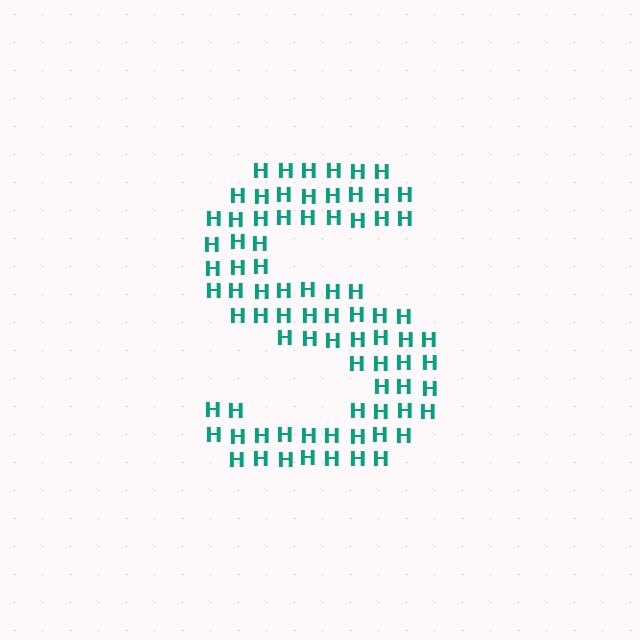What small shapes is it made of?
It is made of small letter H's.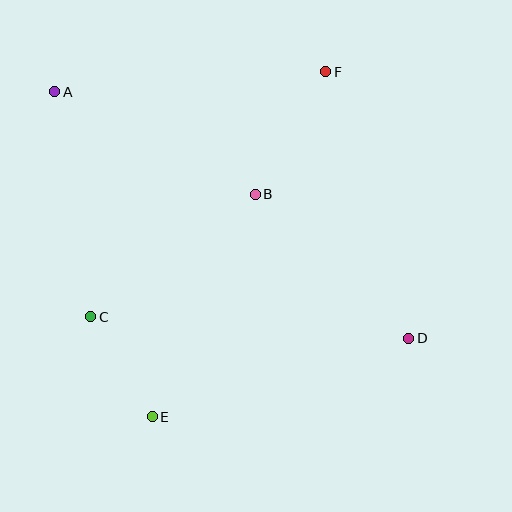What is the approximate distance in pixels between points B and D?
The distance between B and D is approximately 210 pixels.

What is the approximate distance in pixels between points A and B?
The distance between A and B is approximately 225 pixels.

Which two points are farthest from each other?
Points A and D are farthest from each other.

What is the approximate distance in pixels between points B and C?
The distance between B and C is approximately 205 pixels.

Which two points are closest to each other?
Points C and E are closest to each other.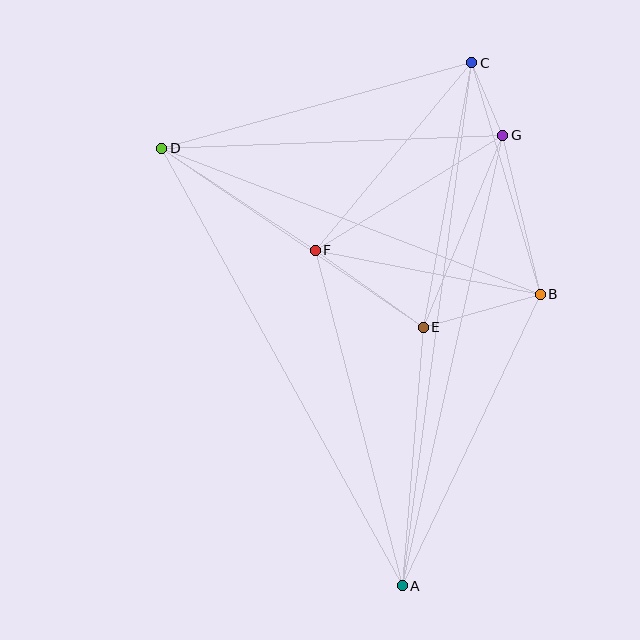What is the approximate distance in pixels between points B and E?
The distance between B and E is approximately 122 pixels.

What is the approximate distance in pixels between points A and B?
The distance between A and B is approximately 323 pixels.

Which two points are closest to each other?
Points C and G are closest to each other.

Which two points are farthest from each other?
Points A and C are farthest from each other.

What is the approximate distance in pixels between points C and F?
The distance between C and F is approximately 244 pixels.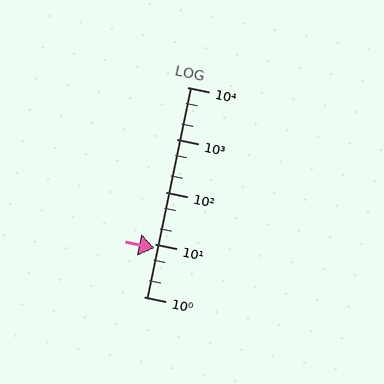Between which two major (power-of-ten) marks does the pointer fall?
The pointer is between 1 and 10.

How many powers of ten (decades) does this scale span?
The scale spans 4 decades, from 1 to 10000.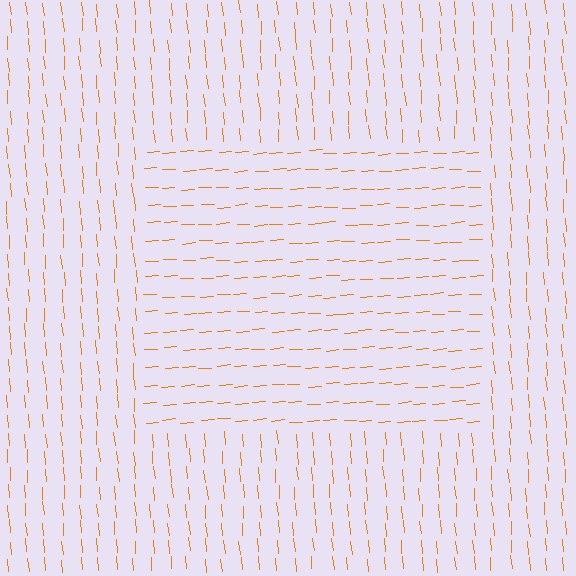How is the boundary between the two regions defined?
The boundary is defined purely by a change in line orientation (approximately 89 degrees difference). All lines are the same color and thickness.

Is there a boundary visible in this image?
Yes, there is a texture boundary formed by a change in line orientation.